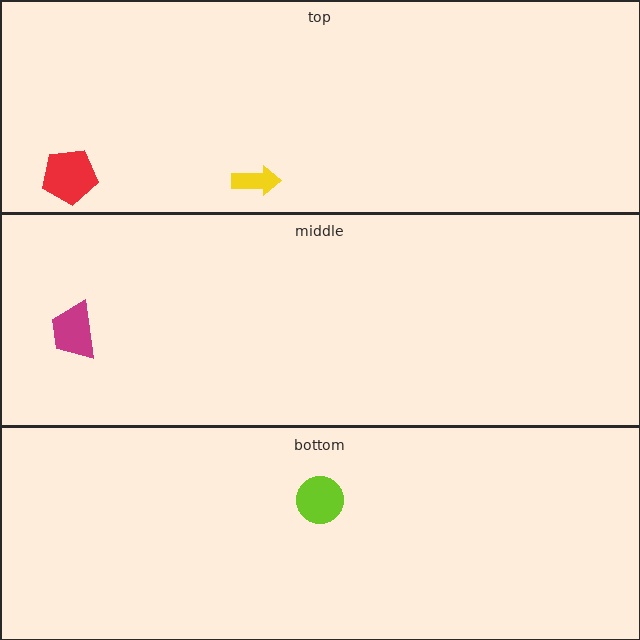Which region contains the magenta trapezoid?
The middle region.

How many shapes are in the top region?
2.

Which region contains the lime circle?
The bottom region.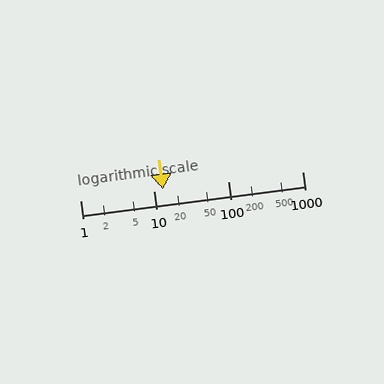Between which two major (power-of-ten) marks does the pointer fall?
The pointer is between 10 and 100.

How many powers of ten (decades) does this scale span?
The scale spans 3 decades, from 1 to 1000.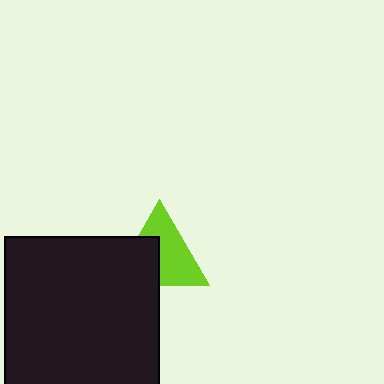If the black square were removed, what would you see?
You would see the complete lime triangle.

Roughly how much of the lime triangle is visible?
About half of it is visible (roughly 60%).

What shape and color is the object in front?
The object in front is a black square.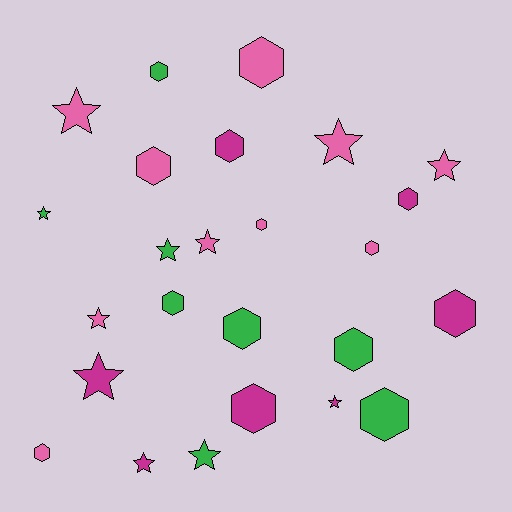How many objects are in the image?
There are 25 objects.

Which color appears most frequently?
Pink, with 10 objects.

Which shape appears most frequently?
Hexagon, with 14 objects.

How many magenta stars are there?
There are 3 magenta stars.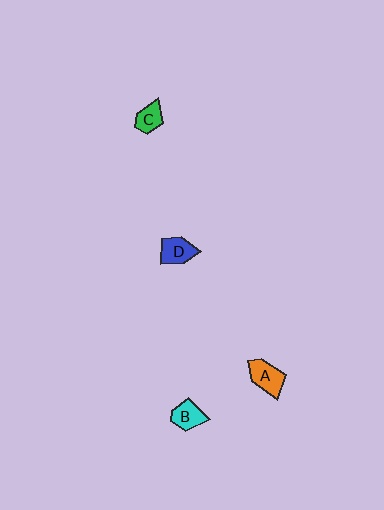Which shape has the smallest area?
Shape C (green).